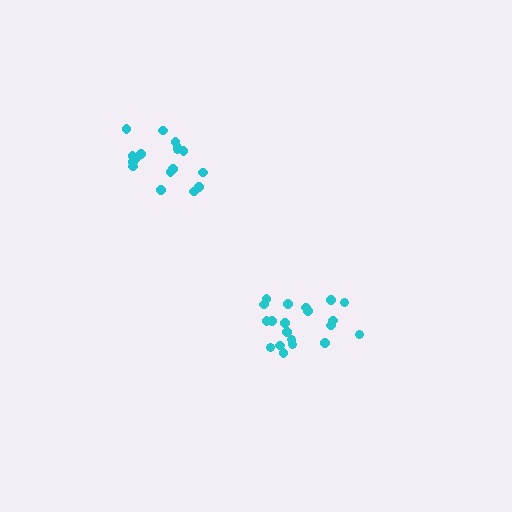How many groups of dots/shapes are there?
There are 2 groups.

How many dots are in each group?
Group 1: 17 dots, Group 2: 20 dots (37 total).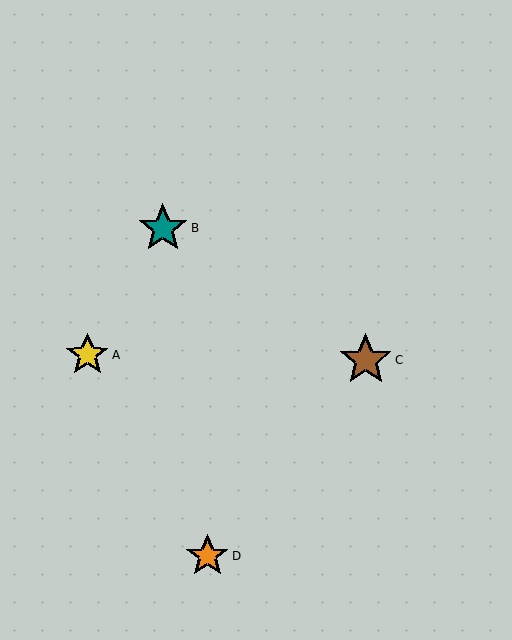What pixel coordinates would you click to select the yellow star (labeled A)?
Click at (87, 355) to select the yellow star A.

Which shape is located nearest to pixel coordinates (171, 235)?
The teal star (labeled B) at (163, 228) is nearest to that location.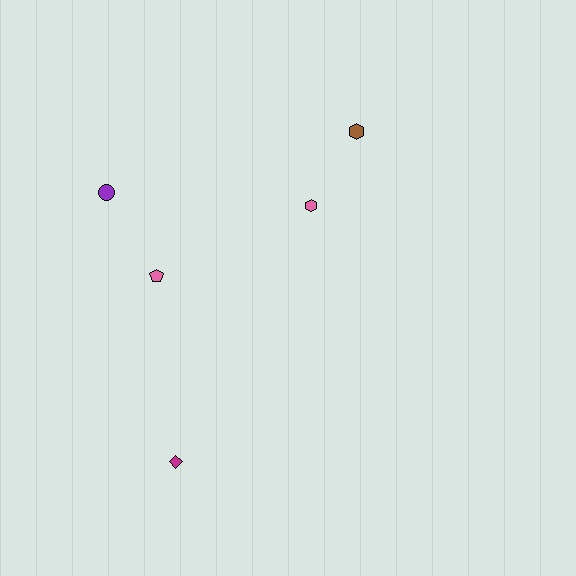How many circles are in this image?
There is 1 circle.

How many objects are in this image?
There are 5 objects.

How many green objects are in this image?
There are no green objects.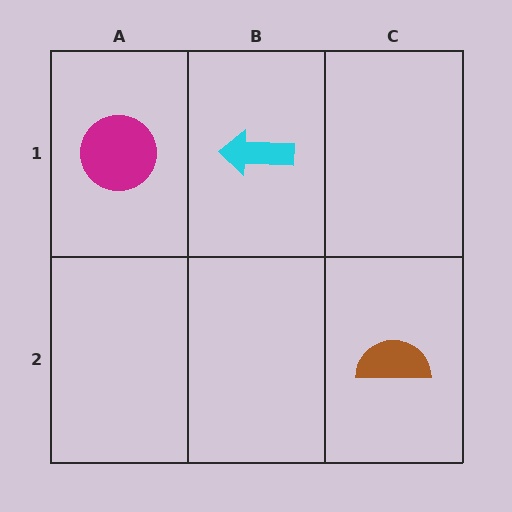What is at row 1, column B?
A cyan arrow.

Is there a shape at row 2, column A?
No, that cell is empty.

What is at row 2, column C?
A brown semicircle.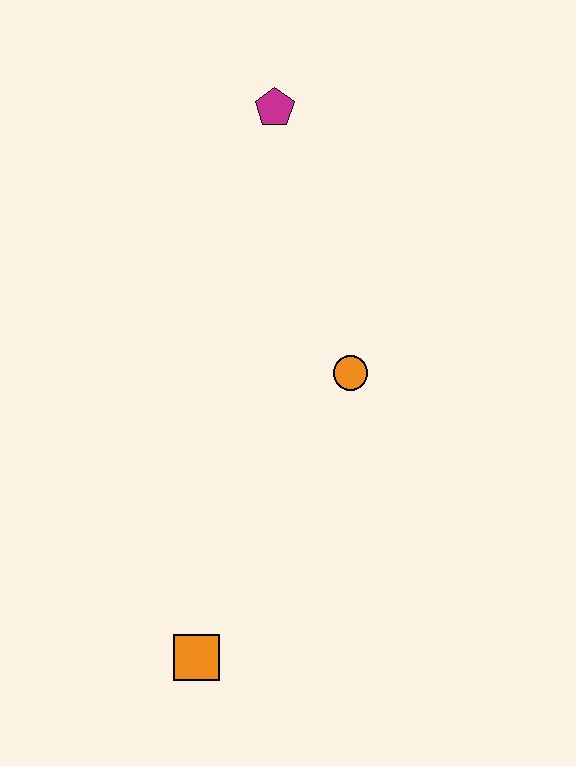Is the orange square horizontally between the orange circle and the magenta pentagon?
No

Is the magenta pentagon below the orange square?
No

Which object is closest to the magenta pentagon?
The orange circle is closest to the magenta pentagon.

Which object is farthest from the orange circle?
The orange square is farthest from the orange circle.